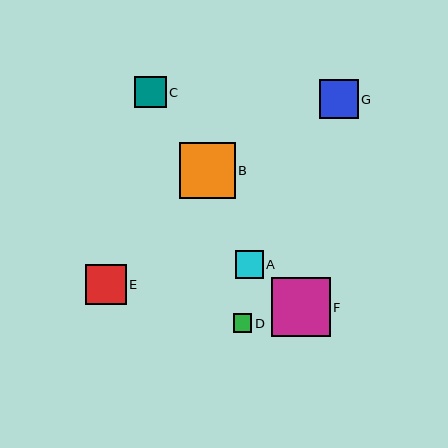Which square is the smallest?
Square D is the smallest with a size of approximately 18 pixels.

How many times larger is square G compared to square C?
Square G is approximately 1.2 times the size of square C.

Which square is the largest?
Square F is the largest with a size of approximately 58 pixels.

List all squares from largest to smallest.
From largest to smallest: F, B, E, G, C, A, D.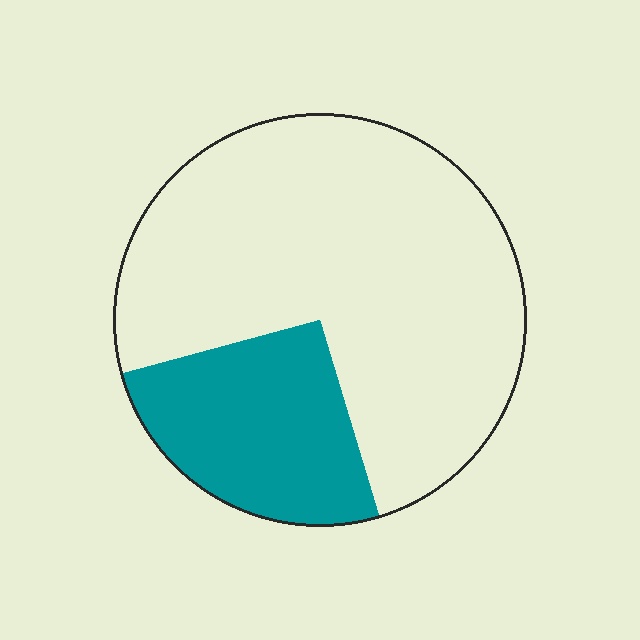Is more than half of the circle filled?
No.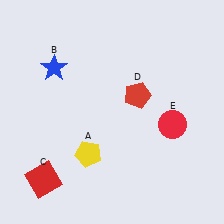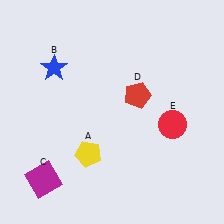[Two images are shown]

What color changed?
The square (C) changed from red in Image 1 to magenta in Image 2.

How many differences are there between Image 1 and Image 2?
There is 1 difference between the two images.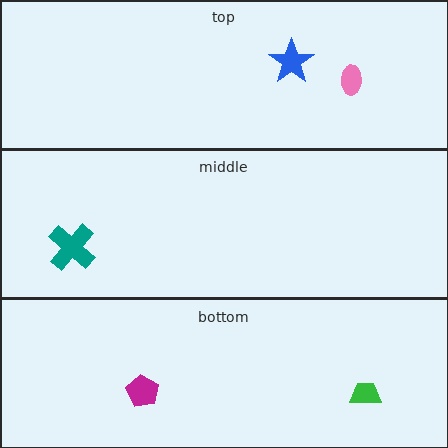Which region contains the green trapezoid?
The bottom region.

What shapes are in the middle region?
The teal cross.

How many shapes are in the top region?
2.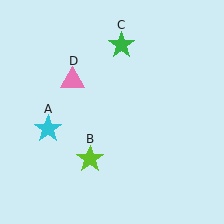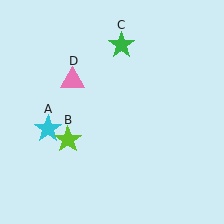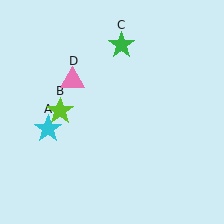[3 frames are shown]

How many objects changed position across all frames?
1 object changed position: lime star (object B).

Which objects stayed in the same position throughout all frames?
Cyan star (object A) and green star (object C) and pink triangle (object D) remained stationary.